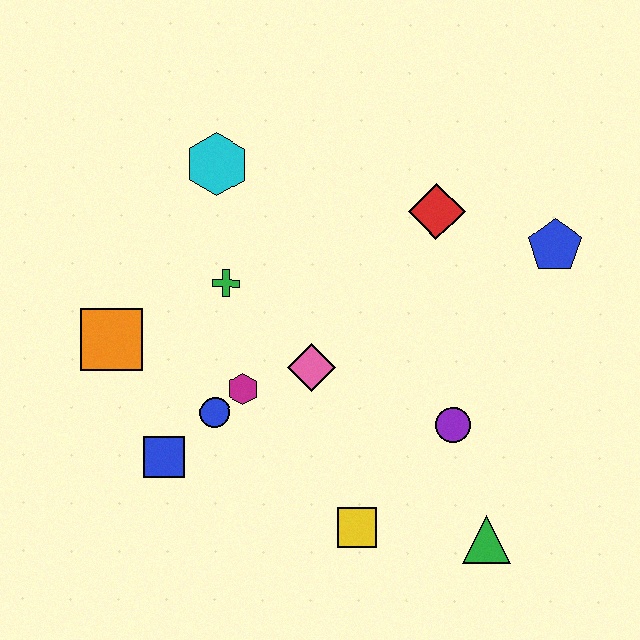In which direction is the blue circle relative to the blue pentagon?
The blue circle is to the left of the blue pentagon.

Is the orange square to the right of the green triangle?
No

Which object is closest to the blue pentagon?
The red diamond is closest to the blue pentagon.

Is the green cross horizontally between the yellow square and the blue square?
Yes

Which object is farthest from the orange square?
The blue pentagon is farthest from the orange square.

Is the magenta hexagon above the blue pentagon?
No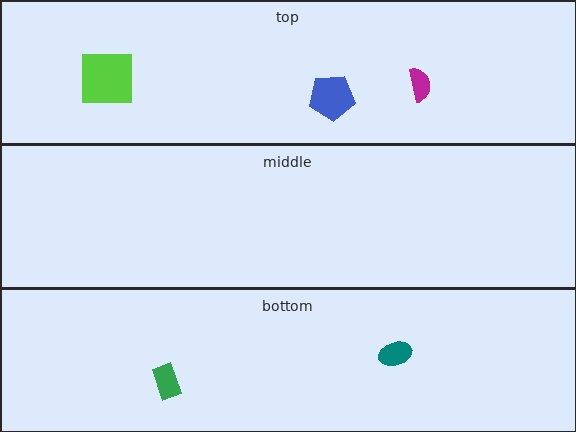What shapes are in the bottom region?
The teal ellipse, the green rectangle.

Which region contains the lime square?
The top region.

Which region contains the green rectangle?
The bottom region.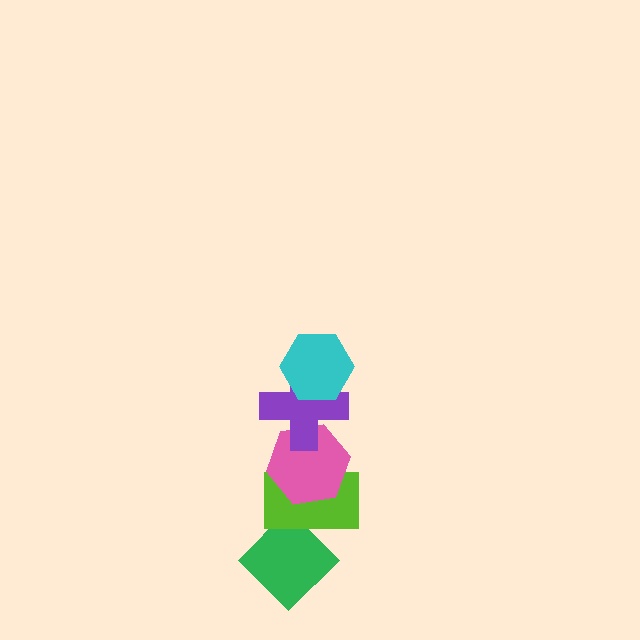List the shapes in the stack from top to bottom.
From top to bottom: the cyan hexagon, the purple cross, the pink hexagon, the lime rectangle, the green diamond.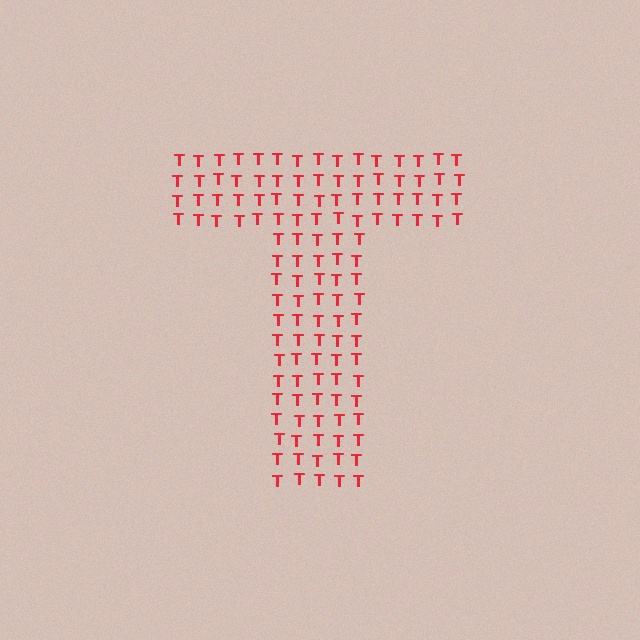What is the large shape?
The large shape is the letter T.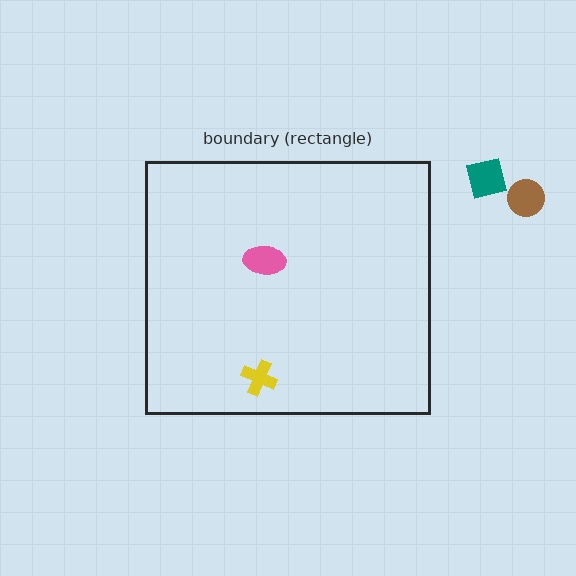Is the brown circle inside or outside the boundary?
Outside.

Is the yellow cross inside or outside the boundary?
Inside.